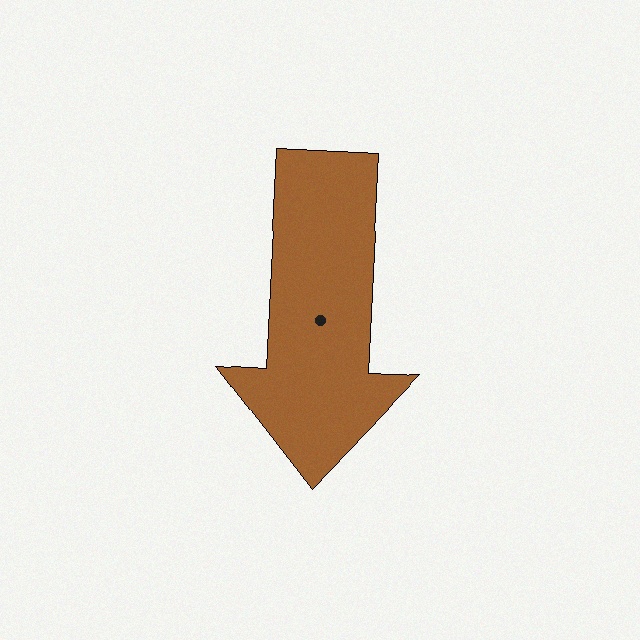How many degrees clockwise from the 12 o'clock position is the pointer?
Approximately 183 degrees.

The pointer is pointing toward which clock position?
Roughly 6 o'clock.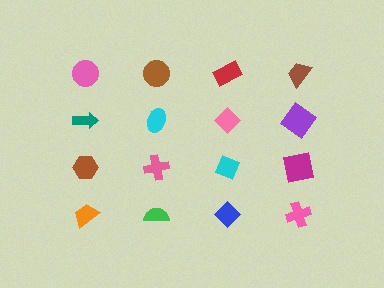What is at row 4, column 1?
An orange trapezoid.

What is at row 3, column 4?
A magenta square.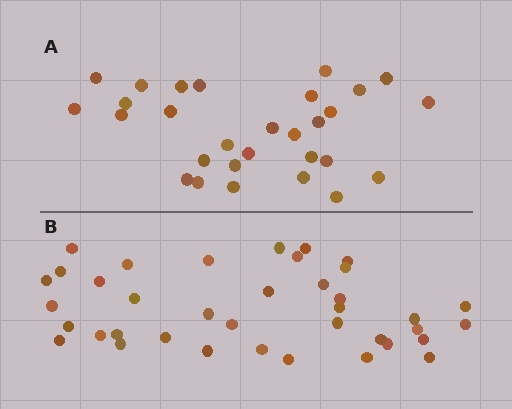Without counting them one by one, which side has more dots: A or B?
Region B (the bottom region) has more dots.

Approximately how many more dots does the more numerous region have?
Region B has roughly 8 or so more dots than region A.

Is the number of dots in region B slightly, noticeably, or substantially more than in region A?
Region B has noticeably more, but not dramatically so. The ratio is roughly 1.3 to 1.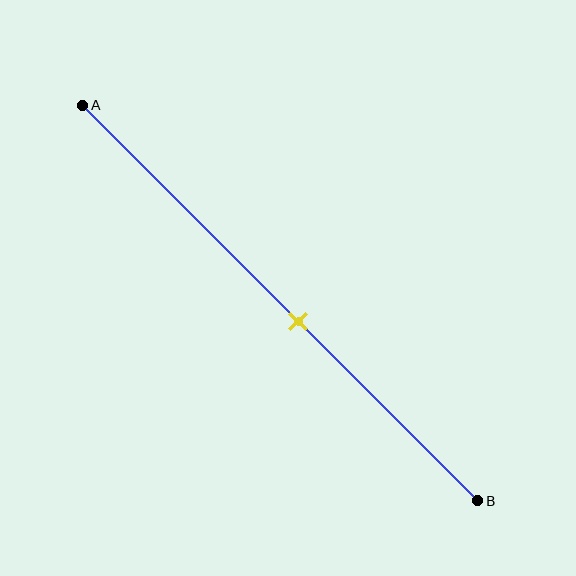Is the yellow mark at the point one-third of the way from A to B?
No, the mark is at about 55% from A, not at the 33% one-third point.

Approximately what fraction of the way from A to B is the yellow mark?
The yellow mark is approximately 55% of the way from A to B.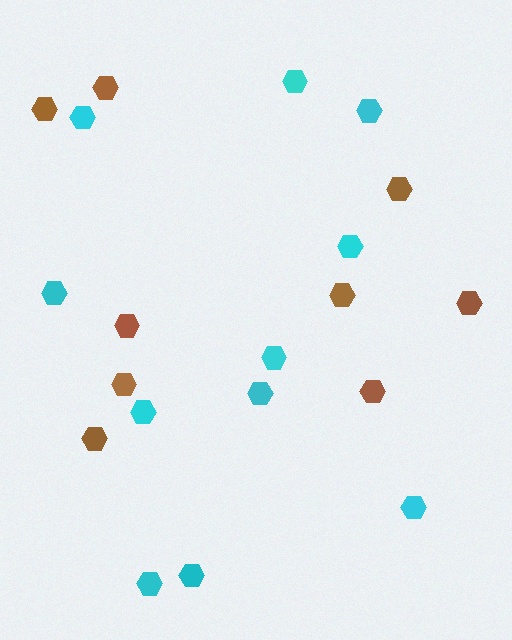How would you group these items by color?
There are 2 groups: one group of cyan hexagons (11) and one group of brown hexagons (9).